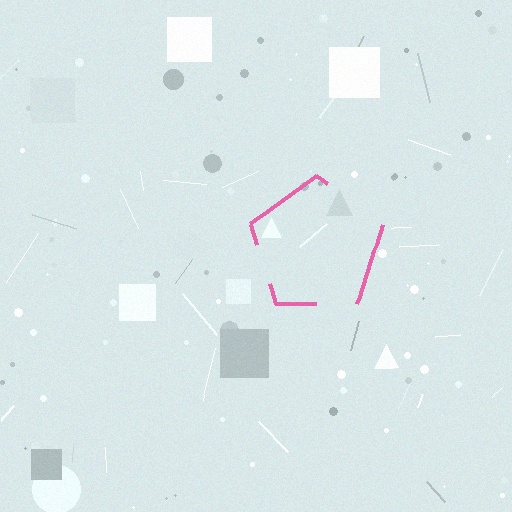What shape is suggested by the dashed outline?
The dashed outline suggests a pentagon.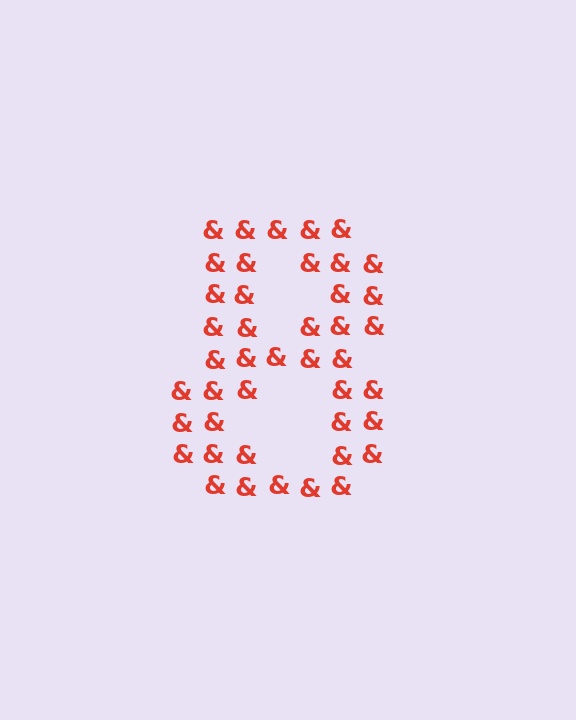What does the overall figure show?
The overall figure shows the digit 8.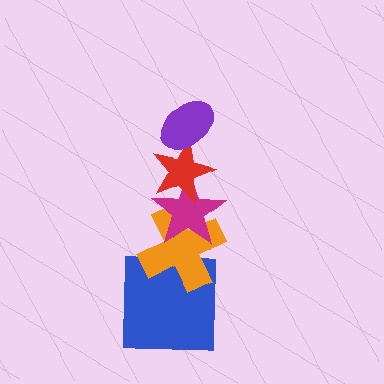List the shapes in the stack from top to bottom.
From top to bottom: the purple ellipse, the red star, the magenta star, the orange cross, the blue square.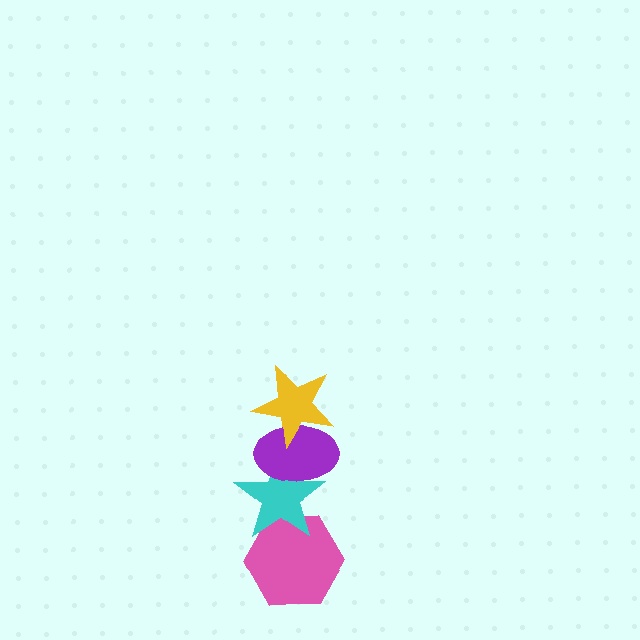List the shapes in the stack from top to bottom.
From top to bottom: the yellow star, the purple ellipse, the cyan star, the pink hexagon.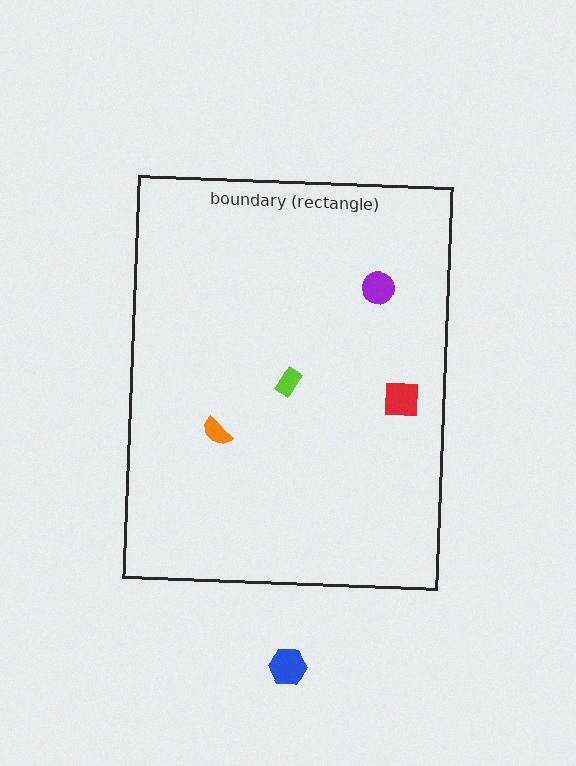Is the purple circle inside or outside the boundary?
Inside.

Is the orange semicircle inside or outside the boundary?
Inside.